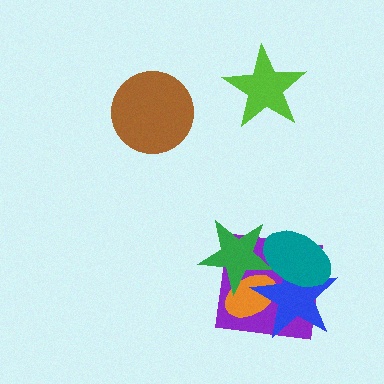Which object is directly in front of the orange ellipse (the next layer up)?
The blue star is directly in front of the orange ellipse.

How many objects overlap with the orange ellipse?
3 objects overlap with the orange ellipse.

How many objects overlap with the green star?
4 objects overlap with the green star.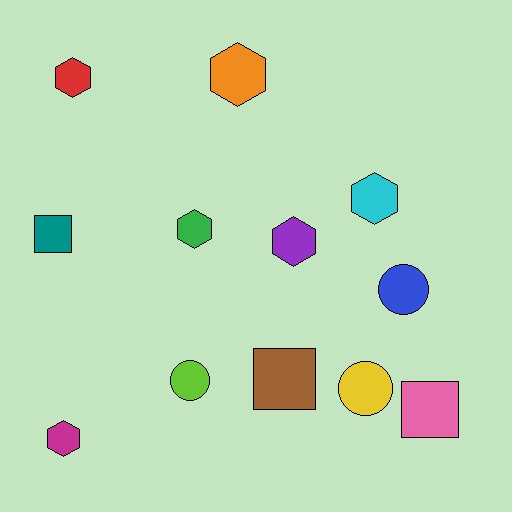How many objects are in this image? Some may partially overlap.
There are 12 objects.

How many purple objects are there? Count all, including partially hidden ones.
There is 1 purple object.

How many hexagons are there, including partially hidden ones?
There are 6 hexagons.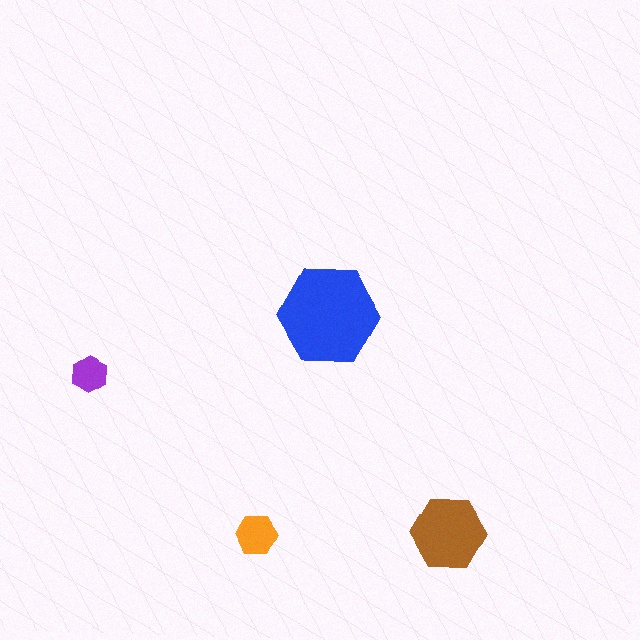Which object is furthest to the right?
The brown hexagon is rightmost.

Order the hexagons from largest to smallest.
the blue one, the brown one, the orange one, the purple one.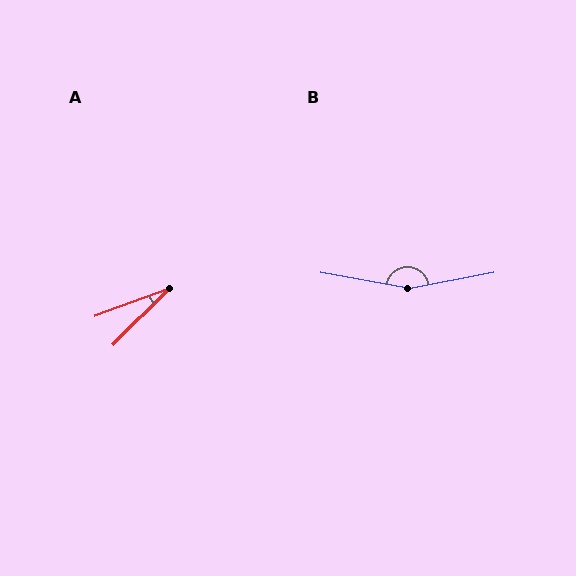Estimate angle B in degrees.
Approximately 159 degrees.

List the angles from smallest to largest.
A (25°), B (159°).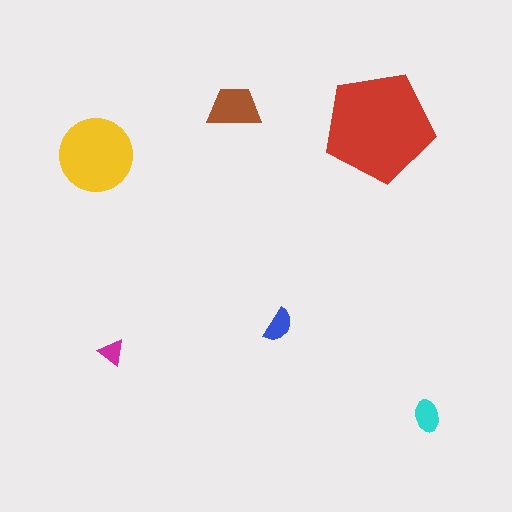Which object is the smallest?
The magenta triangle.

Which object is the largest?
The red pentagon.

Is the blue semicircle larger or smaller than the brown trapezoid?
Smaller.